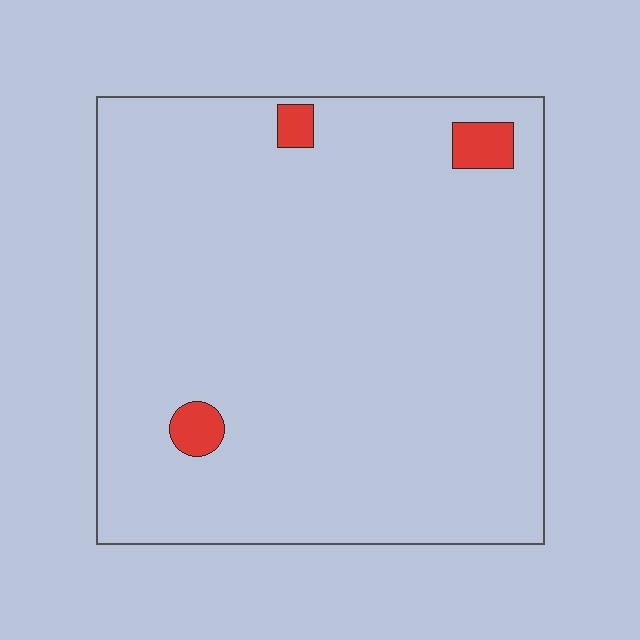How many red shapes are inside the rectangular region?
3.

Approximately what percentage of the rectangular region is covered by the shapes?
Approximately 5%.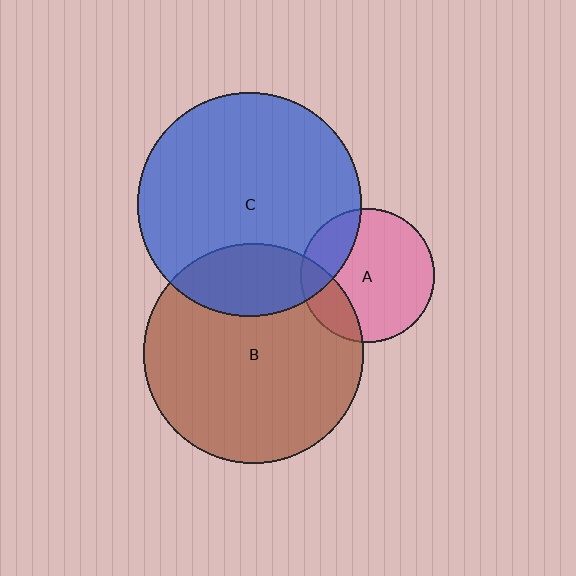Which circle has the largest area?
Circle C (blue).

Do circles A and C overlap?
Yes.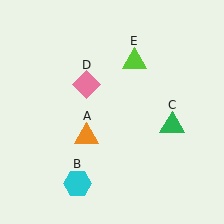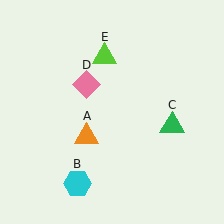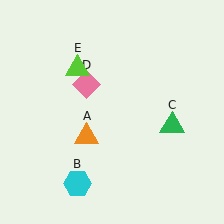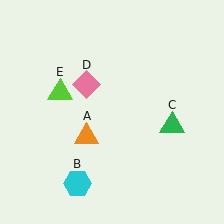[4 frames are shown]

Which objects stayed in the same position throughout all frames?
Orange triangle (object A) and cyan hexagon (object B) and green triangle (object C) and pink diamond (object D) remained stationary.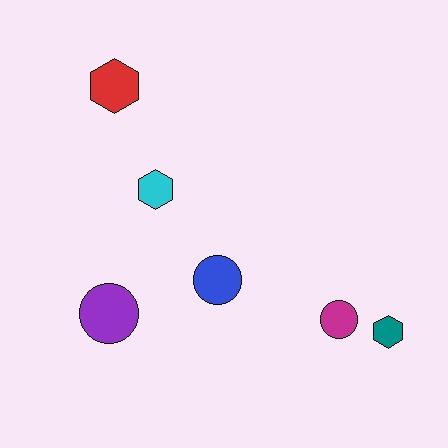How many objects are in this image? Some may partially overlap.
There are 6 objects.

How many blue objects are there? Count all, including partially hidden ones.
There is 1 blue object.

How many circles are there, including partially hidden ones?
There are 3 circles.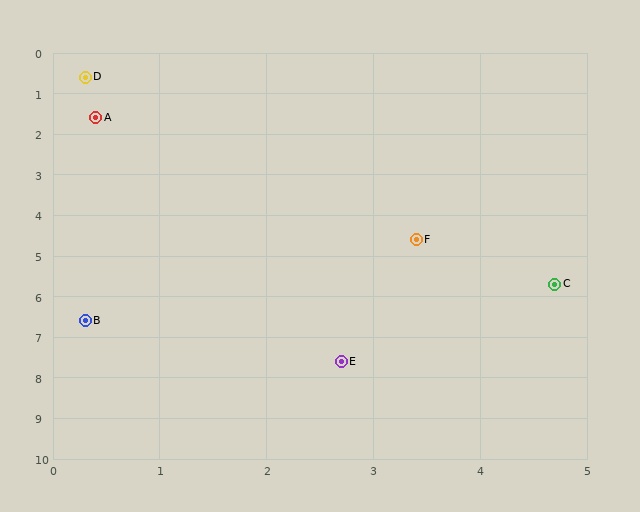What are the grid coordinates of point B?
Point B is at approximately (0.3, 6.6).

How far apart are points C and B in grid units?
Points C and B are about 4.5 grid units apart.